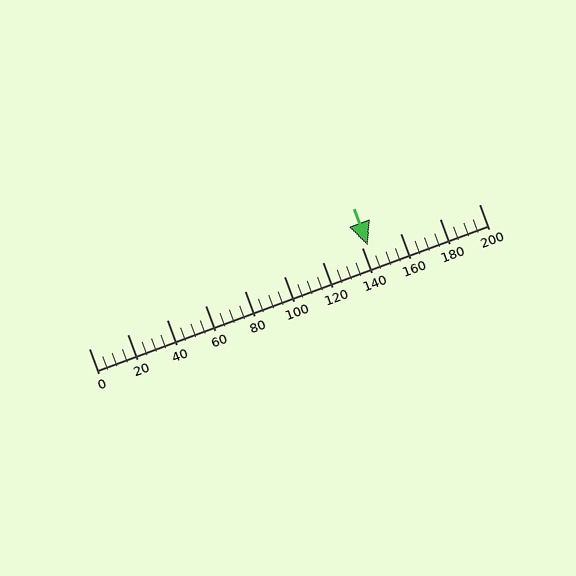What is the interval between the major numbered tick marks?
The major tick marks are spaced 20 units apart.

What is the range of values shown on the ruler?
The ruler shows values from 0 to 200.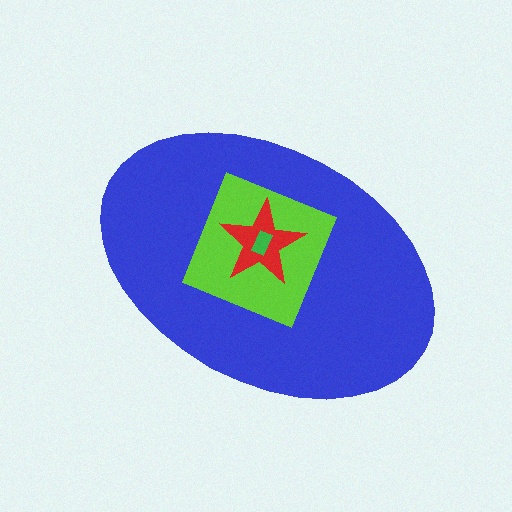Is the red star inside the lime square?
Yes.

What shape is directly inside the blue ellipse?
The lime square.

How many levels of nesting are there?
4.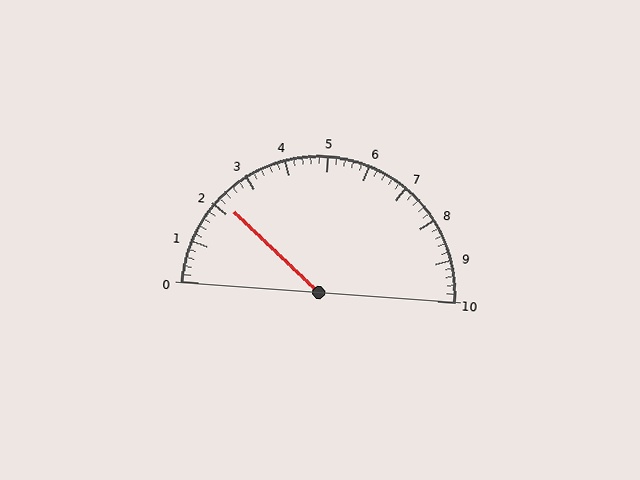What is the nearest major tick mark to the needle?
The nearest major tick mark is 2.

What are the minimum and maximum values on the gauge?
The gauge ranges from 0 to 10.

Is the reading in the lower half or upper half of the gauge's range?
The reading is in the lower half of the range (0 to 10).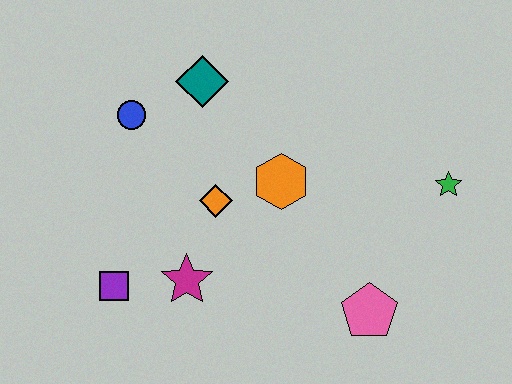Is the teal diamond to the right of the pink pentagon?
No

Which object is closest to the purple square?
The magenta star is closest to the purple square.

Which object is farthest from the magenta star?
The green star is farthest from the magenta star.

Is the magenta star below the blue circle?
Yes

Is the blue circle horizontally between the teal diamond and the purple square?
Yes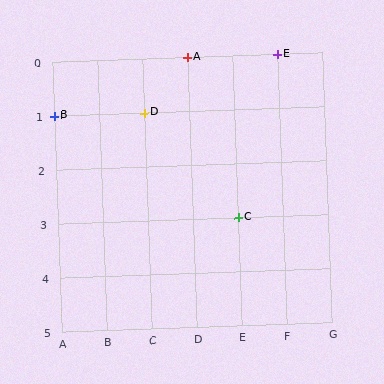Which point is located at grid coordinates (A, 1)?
Point B is at (A, 1).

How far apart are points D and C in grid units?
Points D and C are 2 columns and 2 rows apart (about 2.8 grid units diagonally).